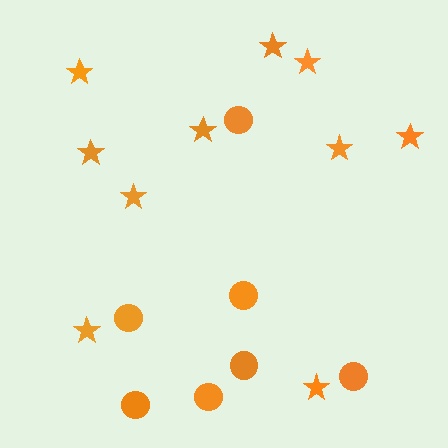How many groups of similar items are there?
There are 2 groups: one group of circles (7) and one group of stars (10).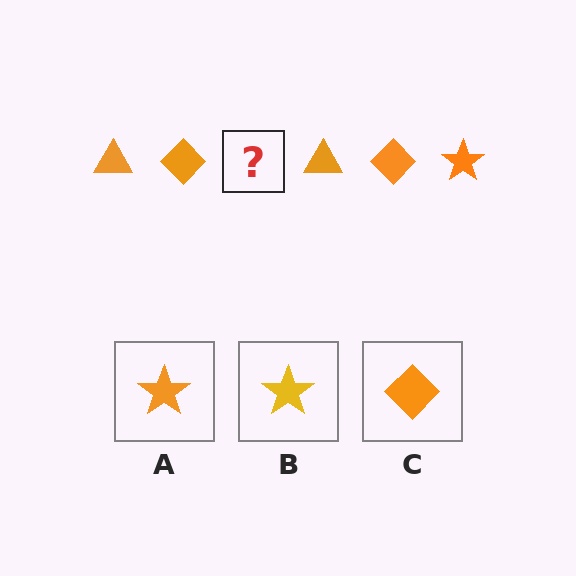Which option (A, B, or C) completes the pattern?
A.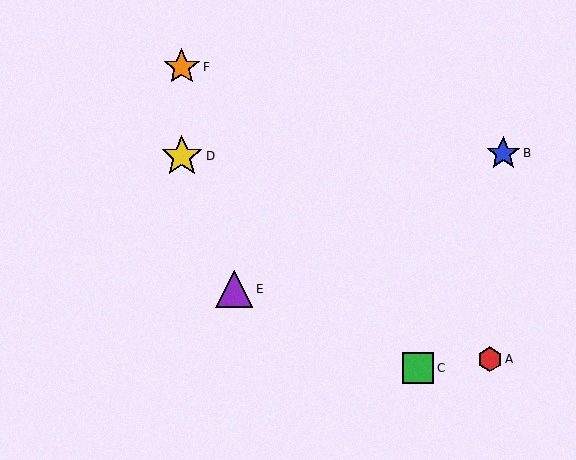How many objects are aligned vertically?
2 objects (D, F) are aligned vertically.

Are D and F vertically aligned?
Yes, both are at x≈182.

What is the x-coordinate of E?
Object E is at x≈234.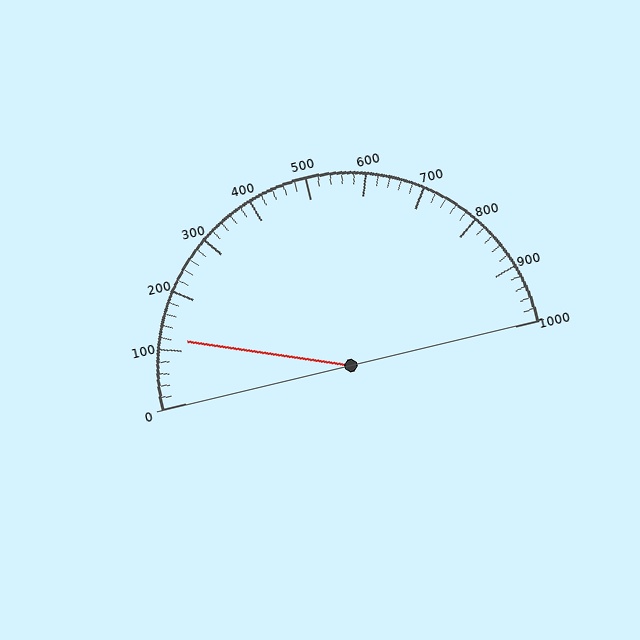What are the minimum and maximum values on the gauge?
The gauge ranges from 0 to 1000.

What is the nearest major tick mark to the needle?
The nearest major tick mark is 100.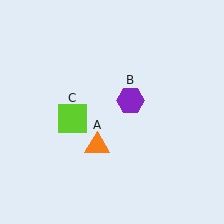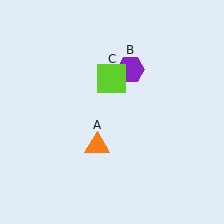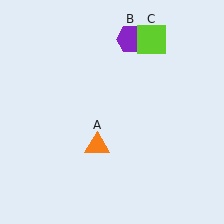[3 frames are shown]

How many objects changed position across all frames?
2 objects changed position: purple hexagon (object B), lime square (object C).